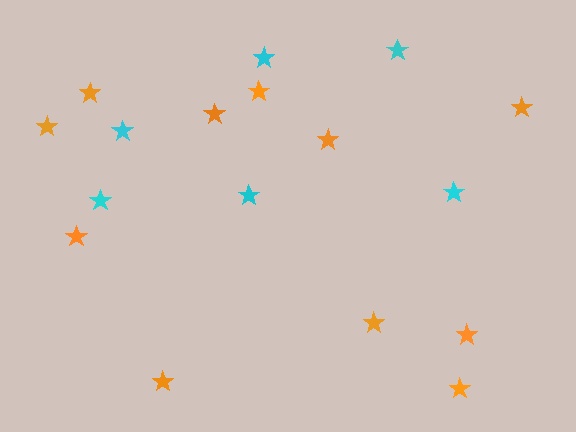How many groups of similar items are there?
There are 2 groups: one group of orange stars (11) and one group of cyan stars (6).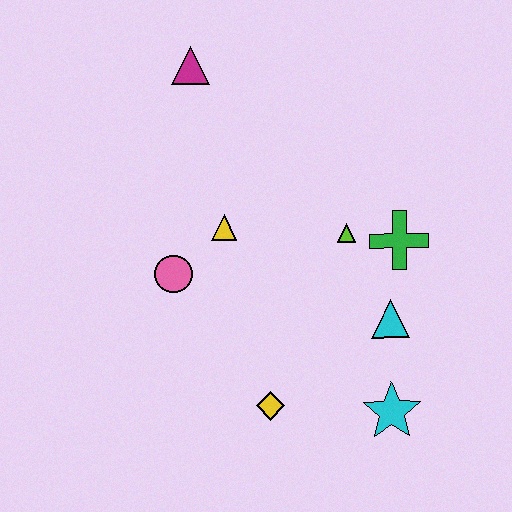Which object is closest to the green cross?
The lime triangle is closest to the green cross.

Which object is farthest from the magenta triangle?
The cyan star is farthest from the magenta triangle.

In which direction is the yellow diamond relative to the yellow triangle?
The yellow diamond is below the yellow triangle.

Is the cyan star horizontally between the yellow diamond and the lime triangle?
No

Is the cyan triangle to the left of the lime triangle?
No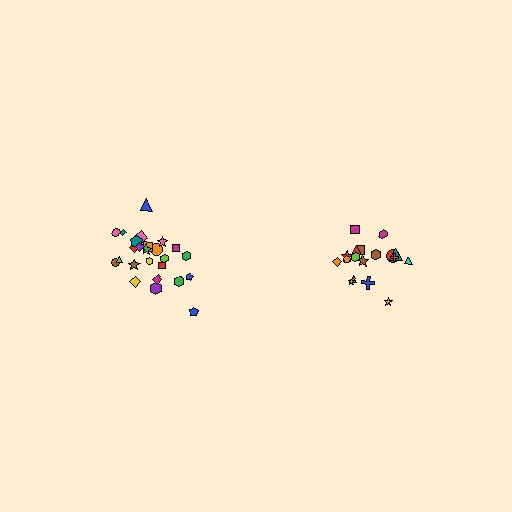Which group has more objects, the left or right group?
The left group.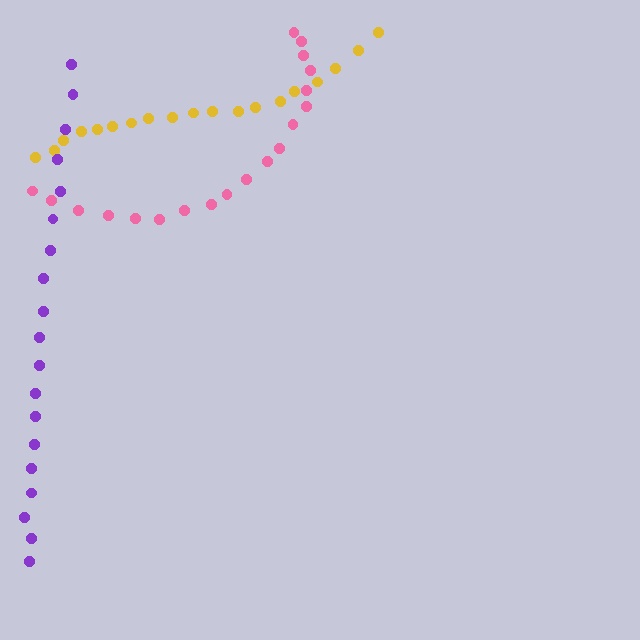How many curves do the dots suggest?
There are 3 distinct paths.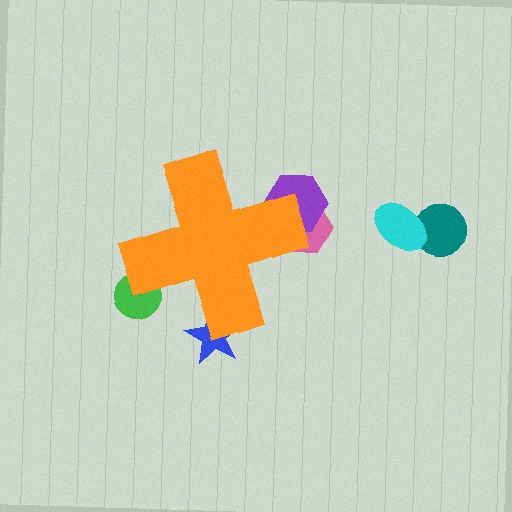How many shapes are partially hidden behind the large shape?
4 shapes are partially hidden.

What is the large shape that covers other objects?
An orange cross.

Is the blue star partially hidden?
Yes, the blue star is partially hidden behind the orange cross.